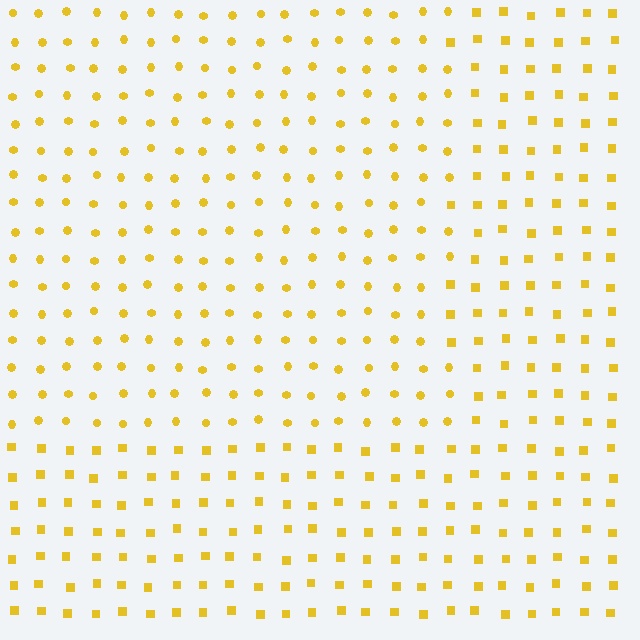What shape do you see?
I see a rectangle.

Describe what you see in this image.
The image is filled with small yellow elements arranged in a uniform grid. A rectangle-shaped region contains circles, while the surrounding area contains squares. The boundary is defined purely by the change in element shape.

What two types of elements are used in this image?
The image uses circles inside the rectangle region and squares outside it.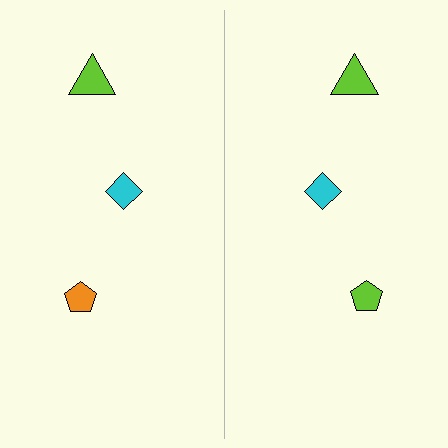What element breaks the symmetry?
The lime pentagon on the right side breaks the symmetry — its mirror counterpart is orange.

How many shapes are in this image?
There are 6 shapes in this image.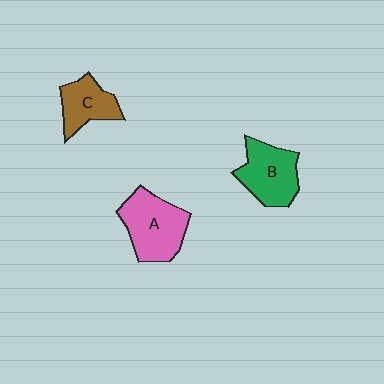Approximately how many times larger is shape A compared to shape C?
Approximately 1.5 times.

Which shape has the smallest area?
Shape C (brown).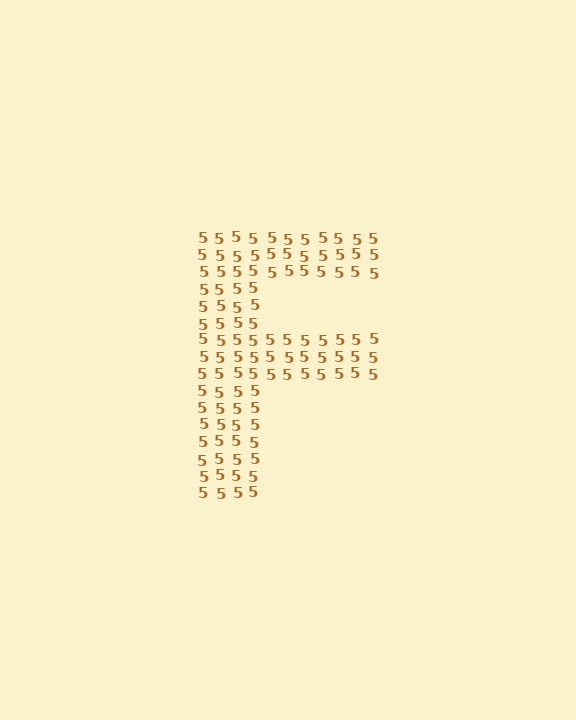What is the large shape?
The large shape is the letter F.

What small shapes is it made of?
It is made of small digit 5's.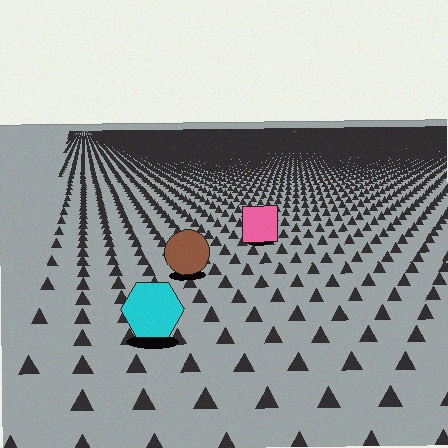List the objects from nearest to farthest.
From nearest to farthest: the cyan hexagon, the brown circle, the pink square.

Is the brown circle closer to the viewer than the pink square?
Yes. The brown circle is closer — you can tell from the texture gradient: the ground texture is coarser near it.